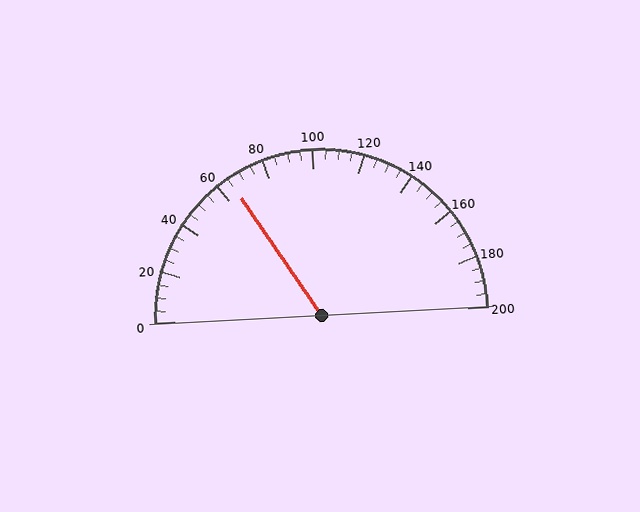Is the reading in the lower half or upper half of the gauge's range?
The reading is in the lower half of the range (0 to 200).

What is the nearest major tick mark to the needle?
The nearest major tick mark is 60.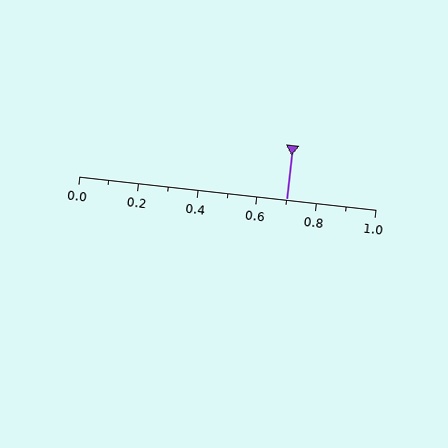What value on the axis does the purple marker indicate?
The marker indicates approximately 0.7.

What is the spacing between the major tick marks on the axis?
The major ticks are spaced 0.2 apart.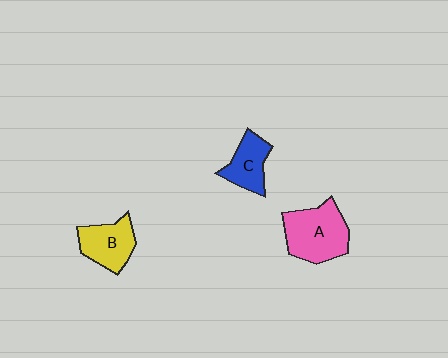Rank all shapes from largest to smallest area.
From largest to smallest: A (pink), B (yellow), C (blue).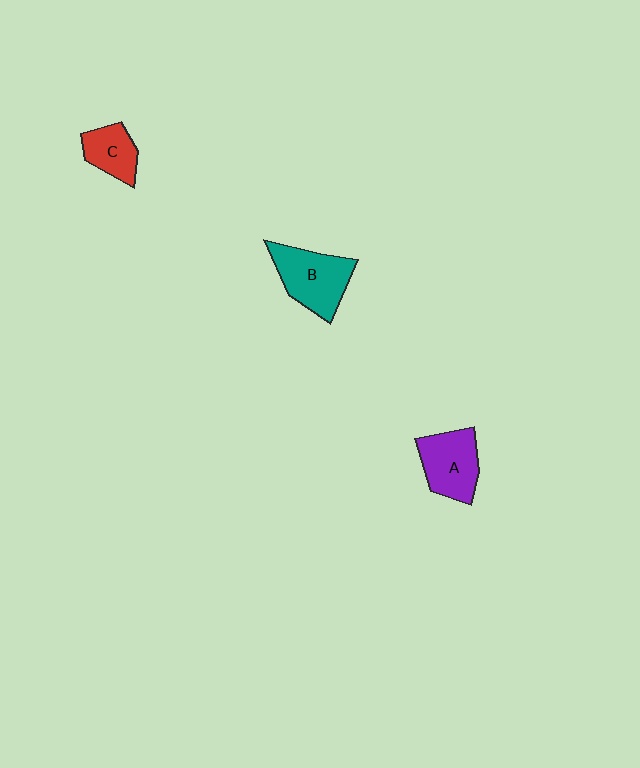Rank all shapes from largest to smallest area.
From largest to smallest: B (teal), A (purple), C (red).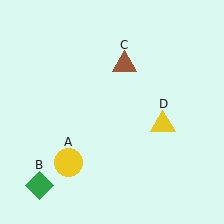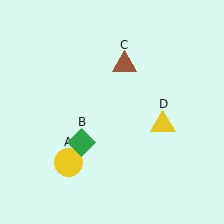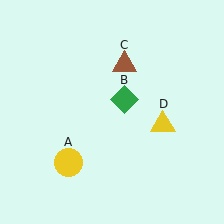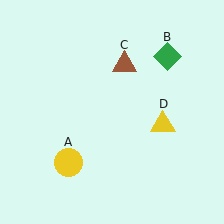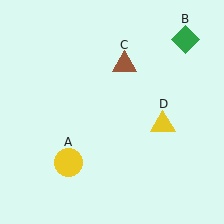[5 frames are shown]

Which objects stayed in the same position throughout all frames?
Yellow circle (object A) and brown triangle (object C) and yellow triangle (object D) remained stationary.